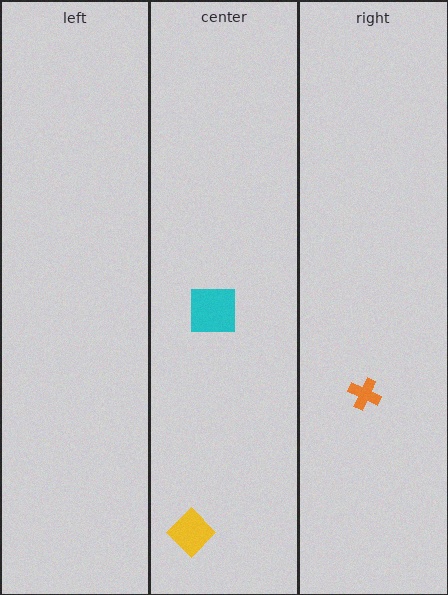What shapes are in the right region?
The orange cross.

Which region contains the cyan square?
The center region.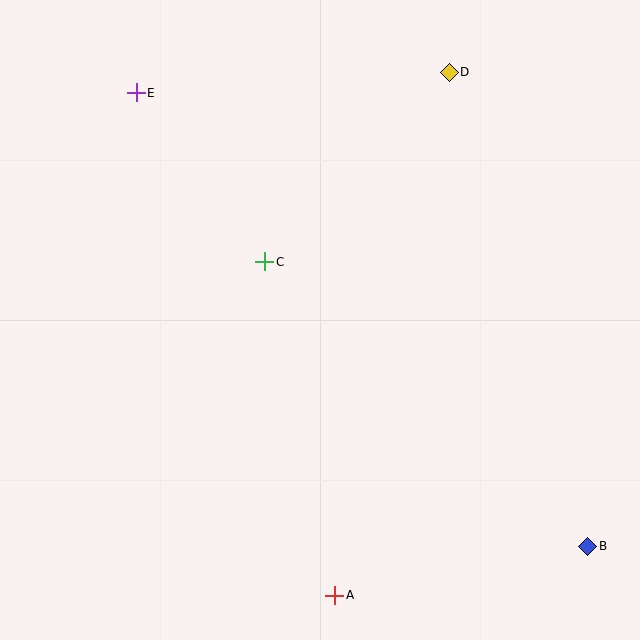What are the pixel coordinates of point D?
Point D is at (449, 72).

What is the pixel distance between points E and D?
The distance between E and D is 313 pixels.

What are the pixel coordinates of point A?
Point A is at (335, 595).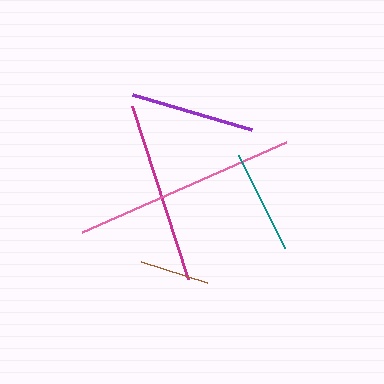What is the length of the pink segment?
The pink segment is approximately 223 pixels long.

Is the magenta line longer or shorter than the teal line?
The magenta line is longer than the teal line.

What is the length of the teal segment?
The teal segment is approximately 104 pixels long.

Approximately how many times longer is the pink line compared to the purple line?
The pink line is approximately 1.8 times the length of the purple line.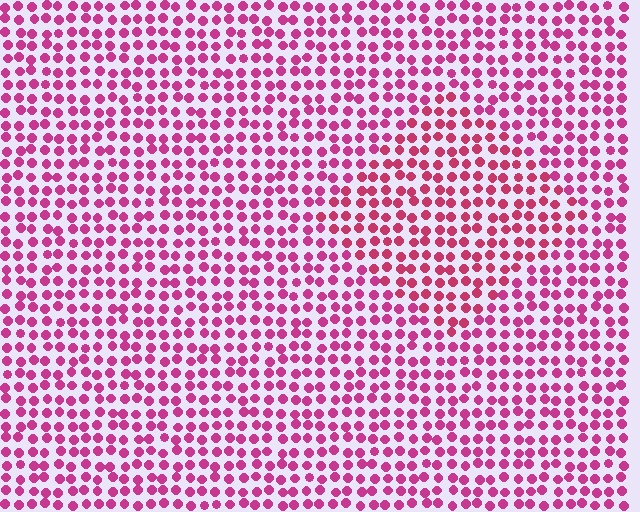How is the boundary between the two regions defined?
The boundary is defined purely by a slight shift in hue (about 17 degrees). Spacing, size, and orientation are identical on both sides.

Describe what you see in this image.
The image is filled with small magenta elements in a uniform arrangement. A diamond-shaped region is visible where the elements are tinted to a slightly different hue, forming a subtle color boundary.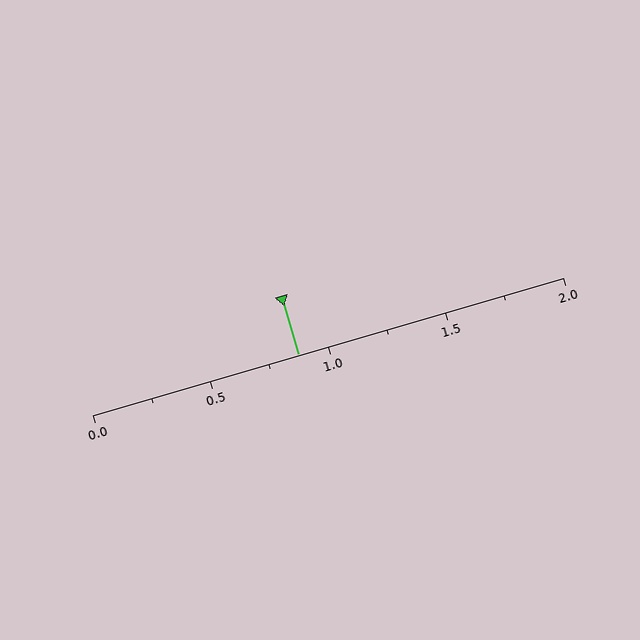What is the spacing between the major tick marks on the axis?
The major ticks are spaced 0.5 apart.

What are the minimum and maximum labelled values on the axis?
The axis runs from 0.0 to 2.0.